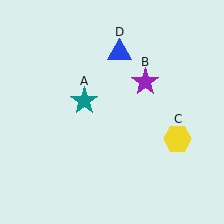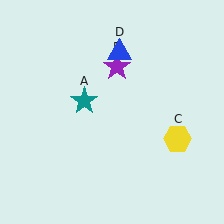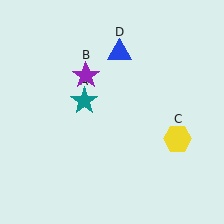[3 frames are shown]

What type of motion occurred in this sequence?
The purple star (object B) rotated counterclockwise around the center of the scene.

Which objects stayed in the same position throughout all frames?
Teal star (object A) and yellow hexagon (object C) and blue triangle (object D) remained stationary.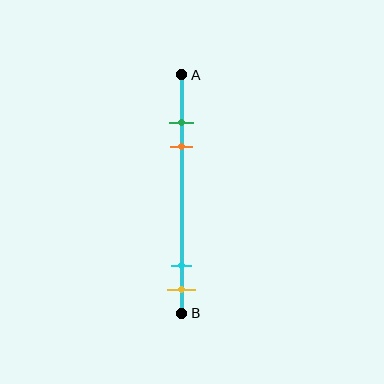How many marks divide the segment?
There are 4 marks dividing the segment.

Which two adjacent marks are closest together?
The green and orange marks are the closest adjacent pair.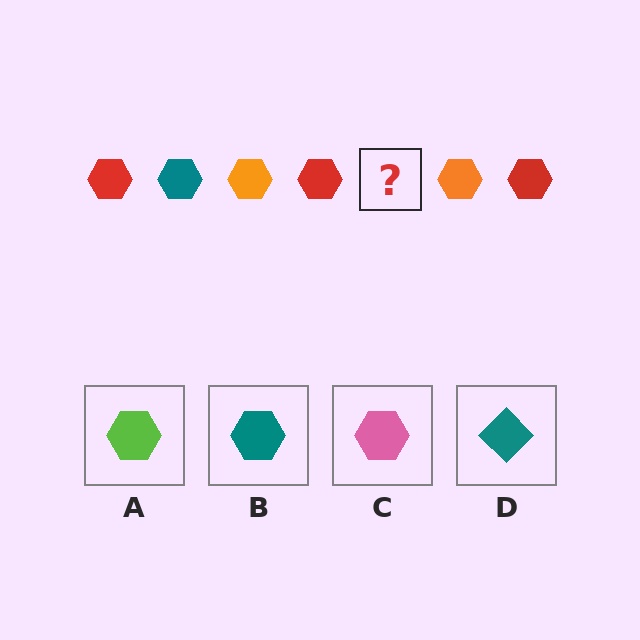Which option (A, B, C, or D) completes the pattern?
B.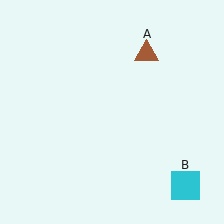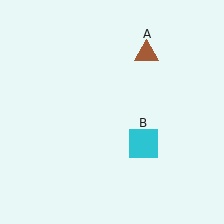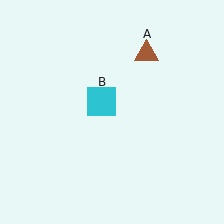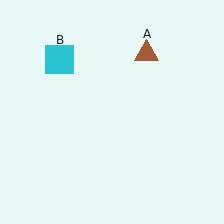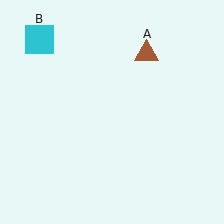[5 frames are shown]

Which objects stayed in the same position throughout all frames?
Brown triangle (object A) remained stationary.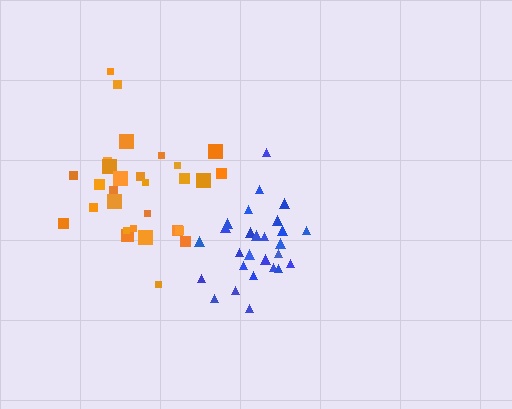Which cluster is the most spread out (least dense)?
Orange.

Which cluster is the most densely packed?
Blue.